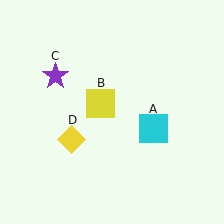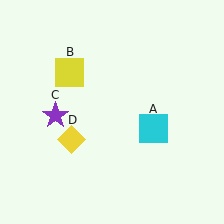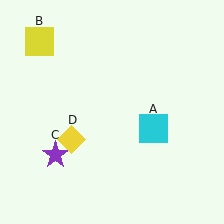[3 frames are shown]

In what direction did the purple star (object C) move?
The purple star (object C) moved down.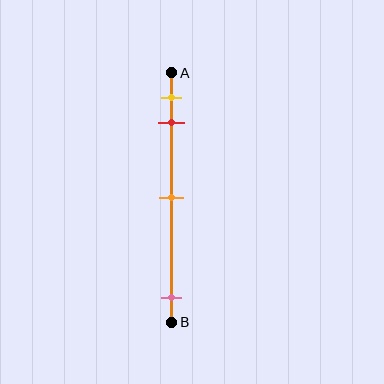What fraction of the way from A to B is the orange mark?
The orange mark is approximately 50% (0.5) of the way from A to B.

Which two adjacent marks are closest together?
The yellow and red marks are the closest adjacent pair.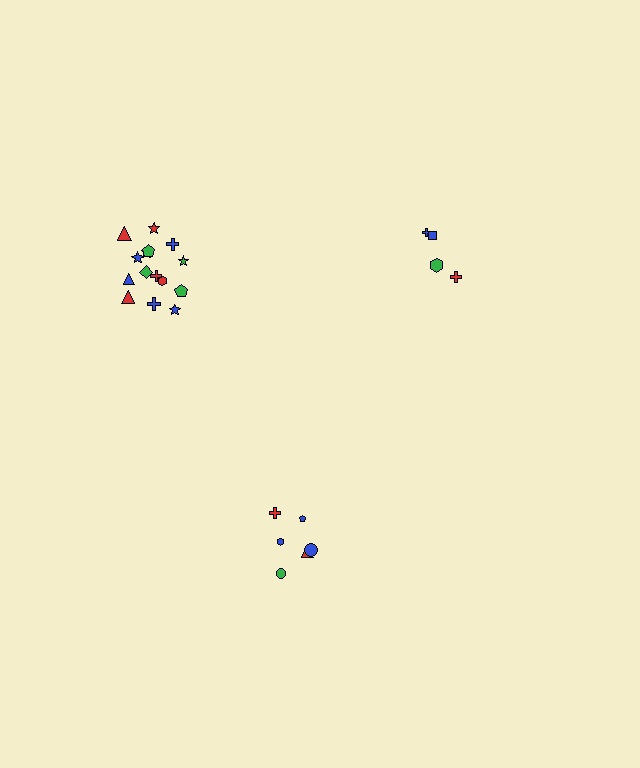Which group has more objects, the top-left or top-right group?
The top-left group.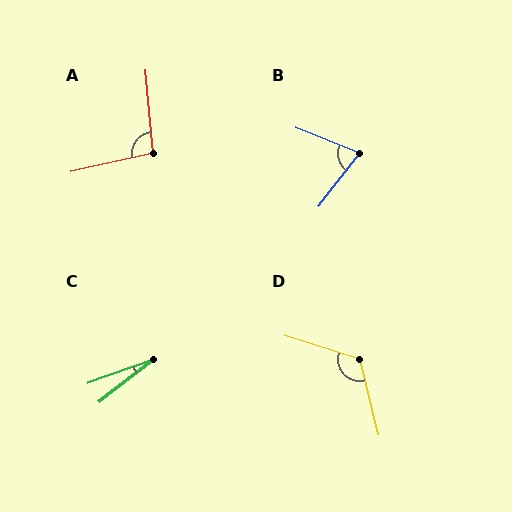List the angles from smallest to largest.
C (19°), B (74°), A (97°), D (121°).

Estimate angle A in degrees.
Approximately 97 degrees.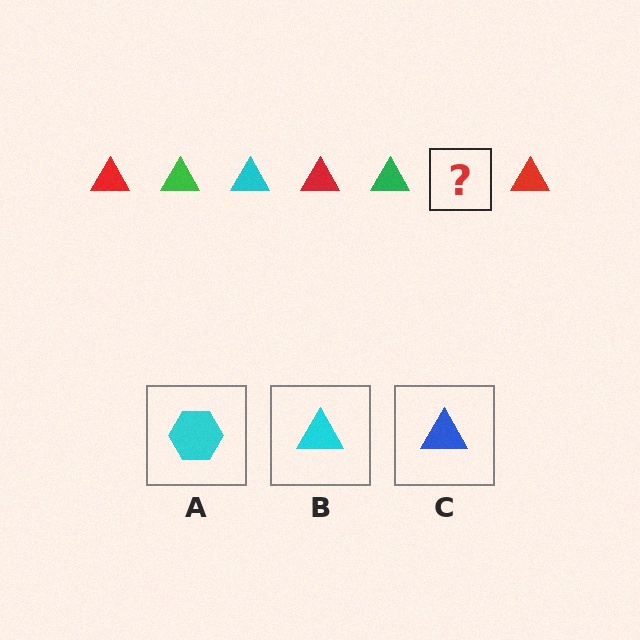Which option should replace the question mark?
Option B.